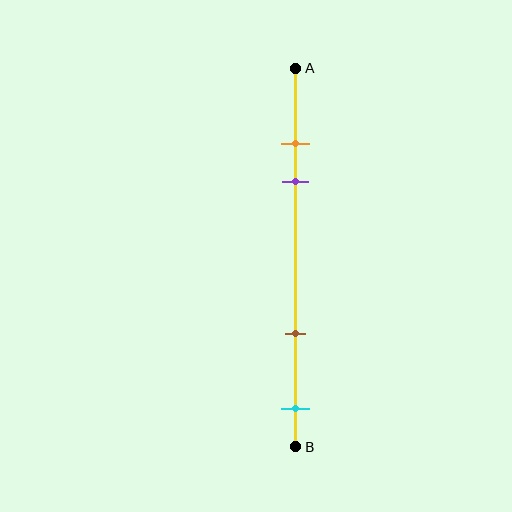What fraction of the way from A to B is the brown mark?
The brown mark is approximately 70% (0.7) of the way from A to B.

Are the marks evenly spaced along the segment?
No, the marks are not evenly spaced.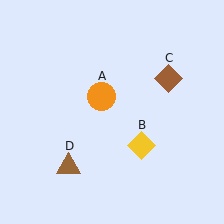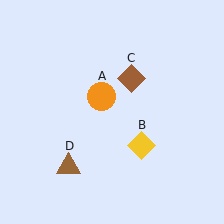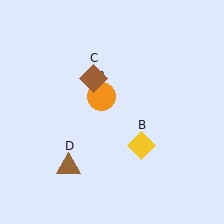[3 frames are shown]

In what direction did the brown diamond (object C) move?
The brown diamond (object C) moved left.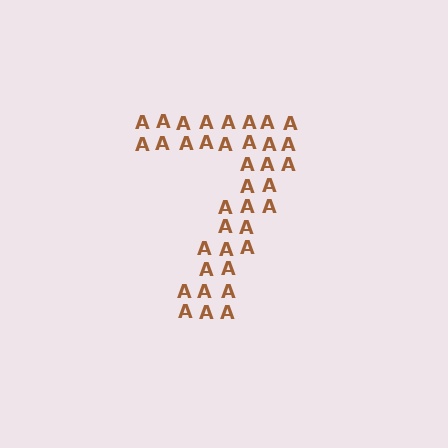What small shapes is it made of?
It is made of small letter A's.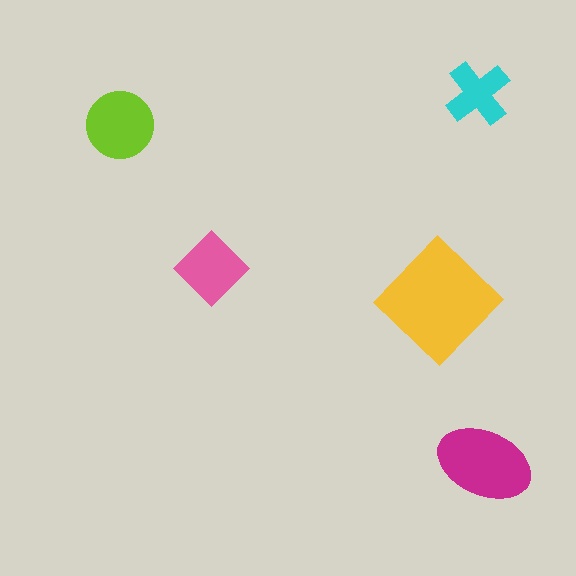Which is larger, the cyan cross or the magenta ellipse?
The magenta ellipse.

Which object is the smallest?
The cyan cross.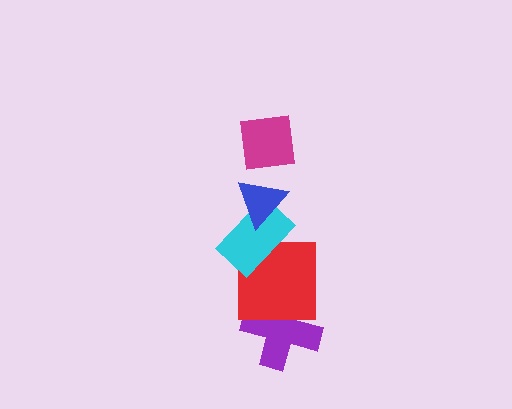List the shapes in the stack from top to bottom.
From top to bottom: the magenta square, the blue triangle, the cyan rectangle, the red square, the purple cross.